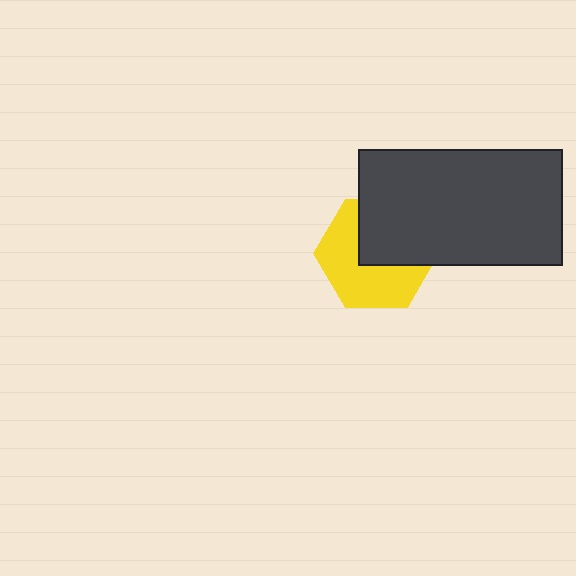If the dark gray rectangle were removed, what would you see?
You would see the complete yellow hexagon.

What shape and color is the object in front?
The object in front is a dark gray rectangle.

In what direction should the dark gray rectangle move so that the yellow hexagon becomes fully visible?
The dark gray rectangle should move toward the upper-right. That is the shortest direction to clear the overlap and leave the yellow hexagon fully visible.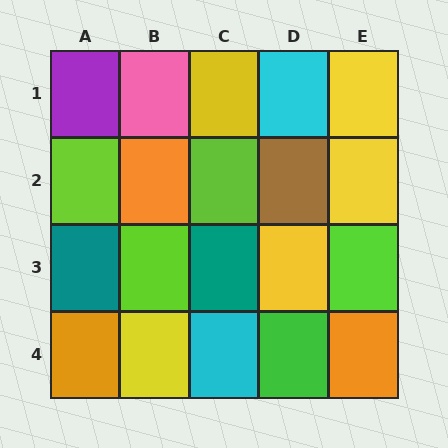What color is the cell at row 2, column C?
Lime.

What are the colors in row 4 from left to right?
Orange, yellow, cyan, green, orange.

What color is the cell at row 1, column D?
Cyan.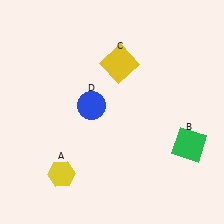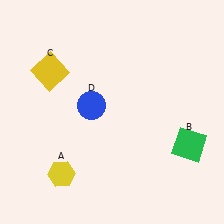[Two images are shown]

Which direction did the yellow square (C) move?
The yellow square (C) moved left.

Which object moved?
The yellow square (C) moved left.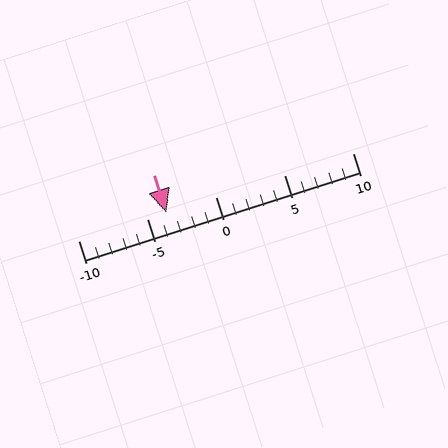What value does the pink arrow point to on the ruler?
The pink arrow points to approximately -4.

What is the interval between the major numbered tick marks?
The major tick marks are spaced 5 units apart.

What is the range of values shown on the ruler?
The ruler shows values from -10 to 10.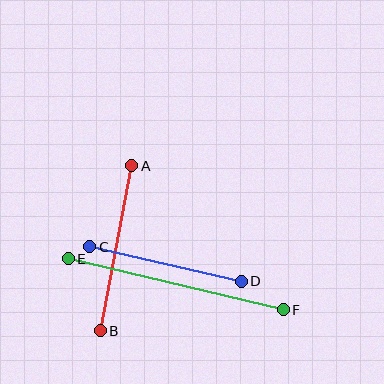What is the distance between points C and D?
The distance is approximately 155 pixels.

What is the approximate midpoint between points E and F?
The midpoint is at approximately (176, 284) pixels.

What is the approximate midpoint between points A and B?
The midpoint is at approximately (116, 248) pixels.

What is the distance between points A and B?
The distance is approximately 168 pixels.